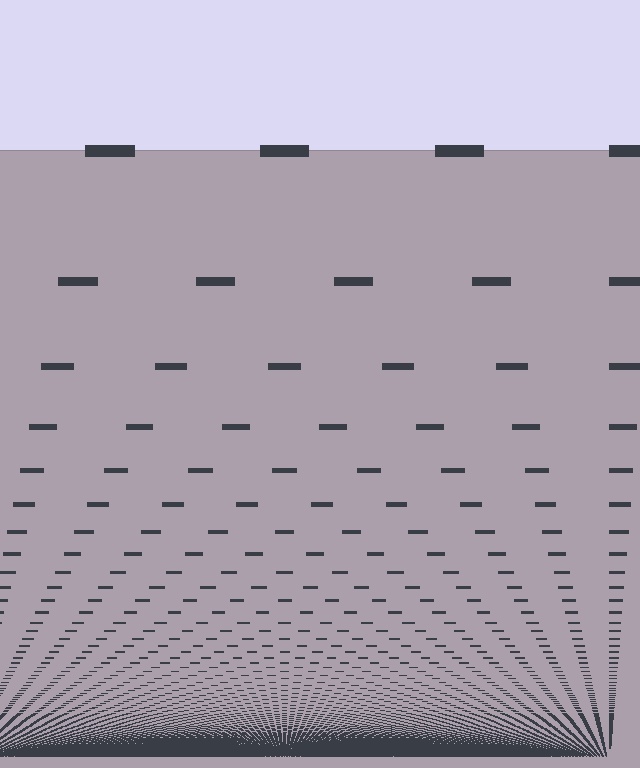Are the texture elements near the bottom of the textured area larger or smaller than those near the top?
Smaller. The gradient is inverted — elements near the bottom are smaller and denser.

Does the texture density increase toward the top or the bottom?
Density increases toward the bottom.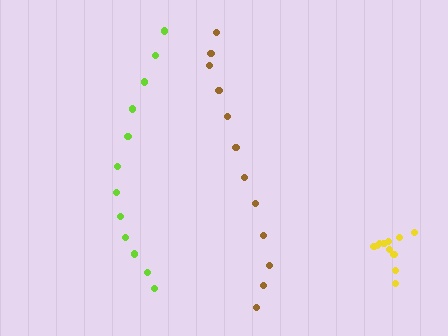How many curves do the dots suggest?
There are 3 distinct paths.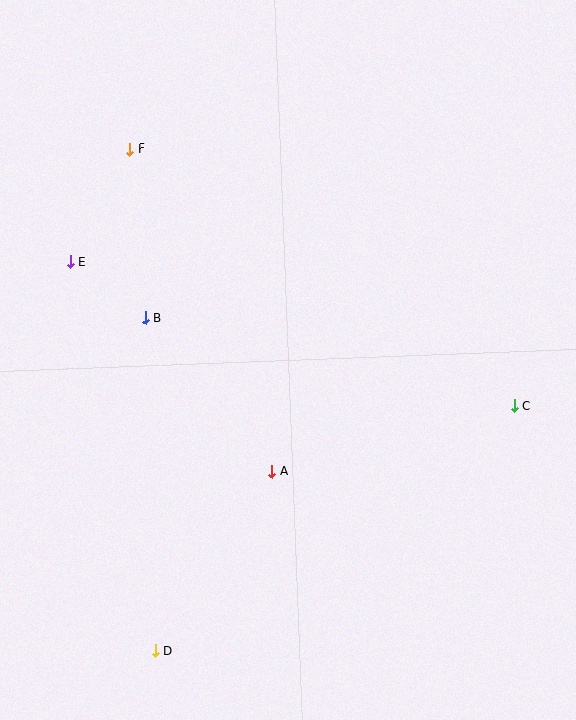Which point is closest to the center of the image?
Point A at (272, 471) is closest to the center.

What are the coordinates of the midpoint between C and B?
The midpoint between C and B is at (330, 362).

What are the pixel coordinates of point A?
Point A is at (272, 471).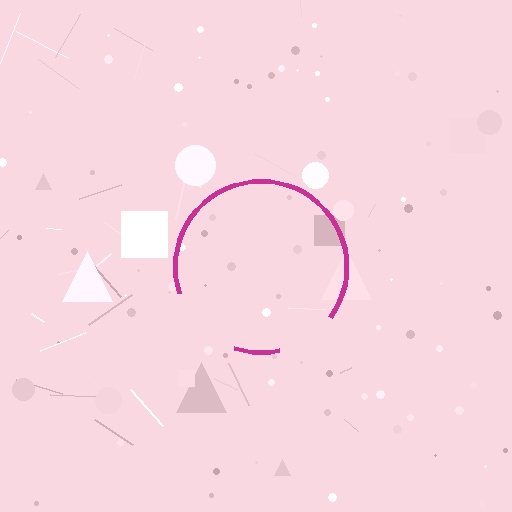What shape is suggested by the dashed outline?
The dashed outline suggests a circle.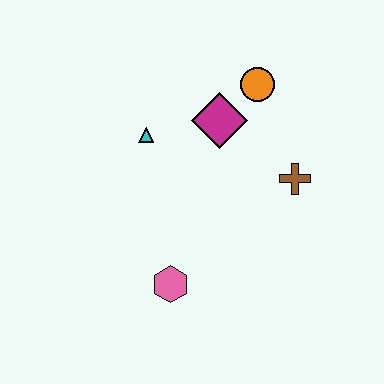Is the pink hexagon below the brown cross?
Yes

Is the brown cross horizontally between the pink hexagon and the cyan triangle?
No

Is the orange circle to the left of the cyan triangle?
No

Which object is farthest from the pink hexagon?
The orange circle is farthest from the pink hexagon.